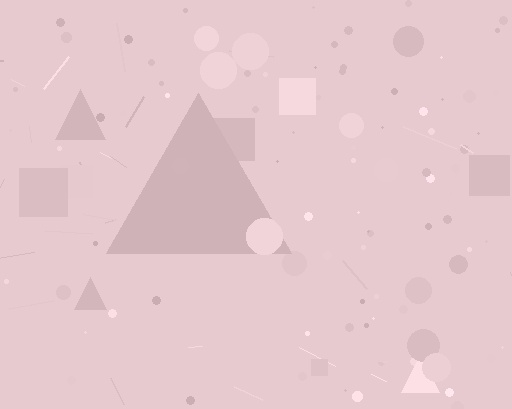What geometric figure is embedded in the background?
A triangle is embedded in the background.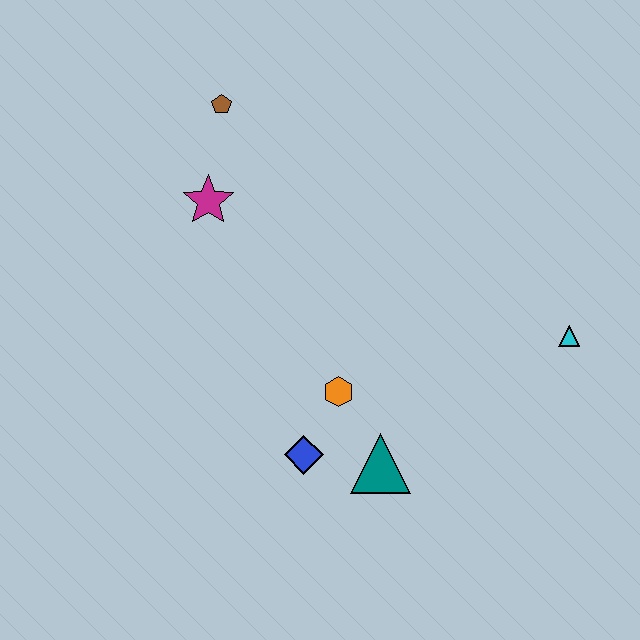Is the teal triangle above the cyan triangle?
No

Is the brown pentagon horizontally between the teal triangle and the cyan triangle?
No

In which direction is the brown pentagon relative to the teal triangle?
The brown pentagon is above the teal triangle.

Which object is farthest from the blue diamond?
The brown pentagon is farthest from the blue diamond.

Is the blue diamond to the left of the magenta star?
No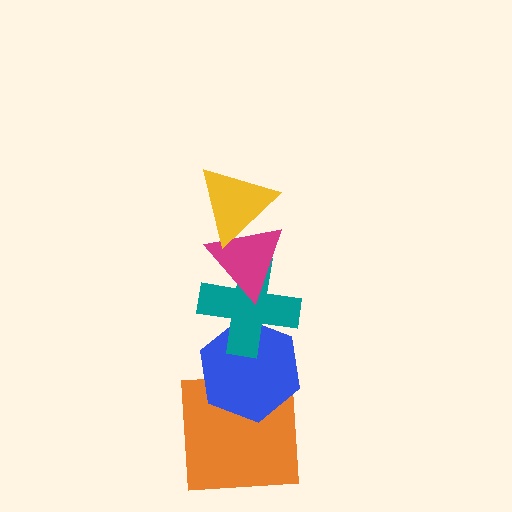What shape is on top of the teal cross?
The magenta triangle is on top of the teal cross.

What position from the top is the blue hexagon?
The blue hexagon is 4th from the top.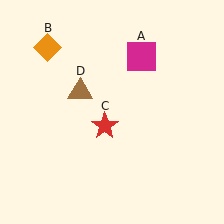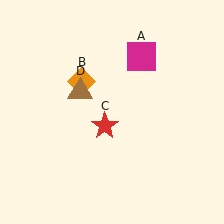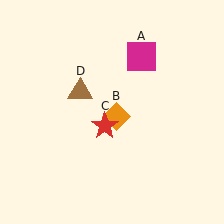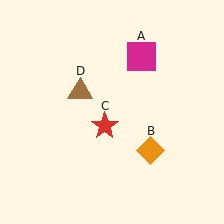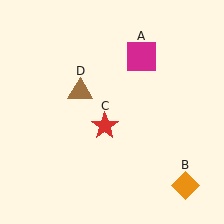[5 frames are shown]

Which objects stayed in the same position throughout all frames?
Magenta square (object A) and red star (object C) and brown triangle (object D) remained stationary.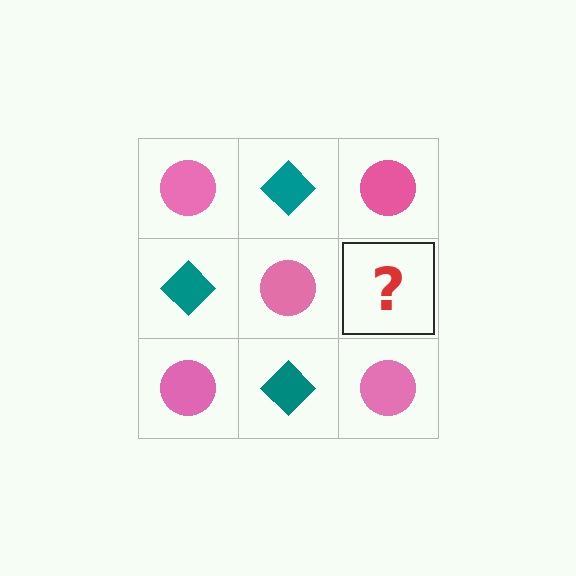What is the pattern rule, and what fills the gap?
The rule is that it alternates pink circle and teal diamond in a checkerboard pattern. The gap should be filled with a teal diamond.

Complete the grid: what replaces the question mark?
The question mark should be replaced with a teal diamond.